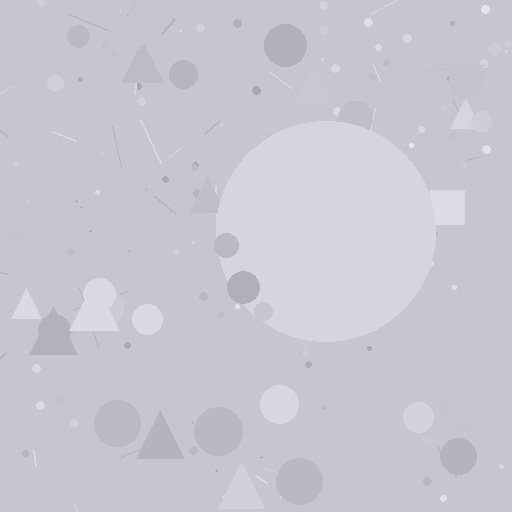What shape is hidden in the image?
A circle is hidden in the image.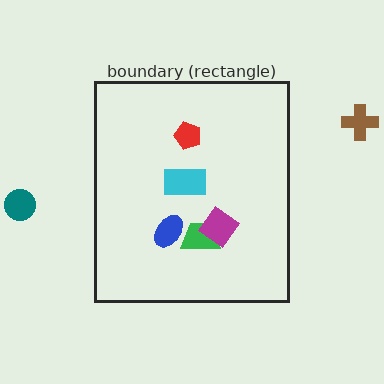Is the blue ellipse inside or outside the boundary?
Inside.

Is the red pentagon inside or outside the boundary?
Inside.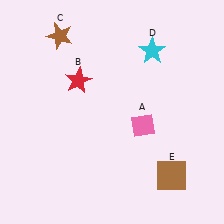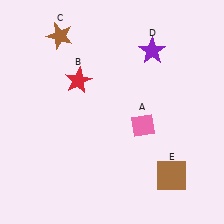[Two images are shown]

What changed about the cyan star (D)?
In Image 1, D is cyan. In Image 2, it changed to purple.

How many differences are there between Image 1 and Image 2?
There is 1 difference between the two images.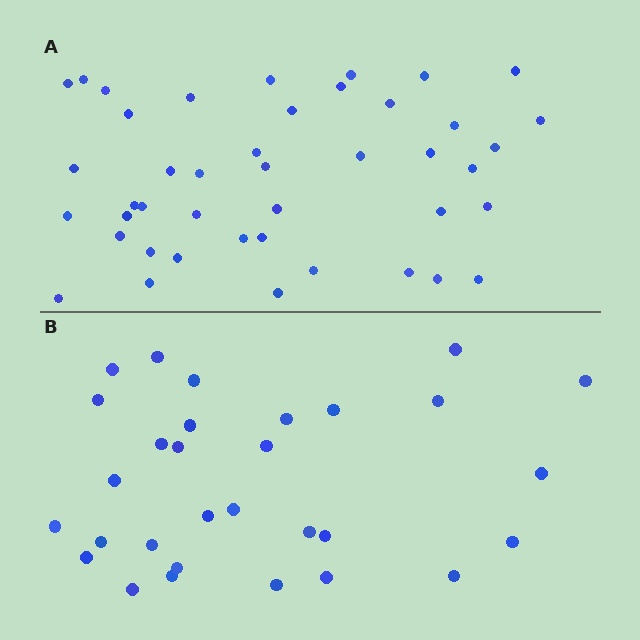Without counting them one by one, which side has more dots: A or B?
Region A (the top region) has more dots.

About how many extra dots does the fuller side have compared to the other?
Region A has approximately 15 more dots than region B.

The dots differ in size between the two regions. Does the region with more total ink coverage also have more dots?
No. Region B has more total ink coverage because its dots are larger, but region A actually contains more individual dots. Total area can be misleading — the number of items is what matters here.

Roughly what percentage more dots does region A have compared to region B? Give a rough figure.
About 45% more.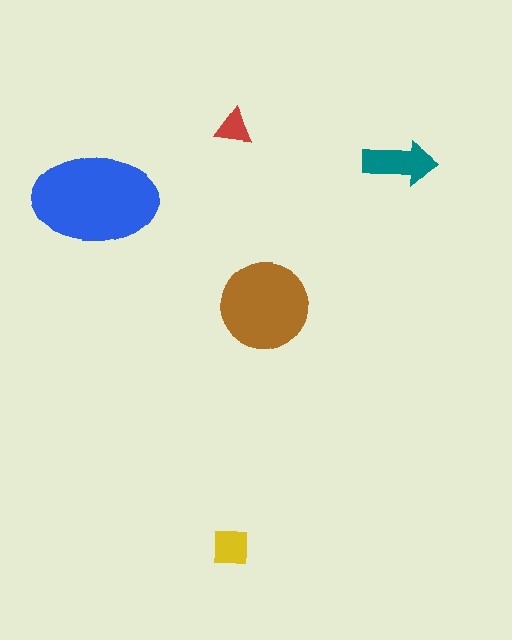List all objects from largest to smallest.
The blue ellipse, the brown circle, the teal arrow, the yellow square, the red triangle.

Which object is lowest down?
The yellow square is bottommost.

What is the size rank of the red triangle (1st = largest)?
5th.